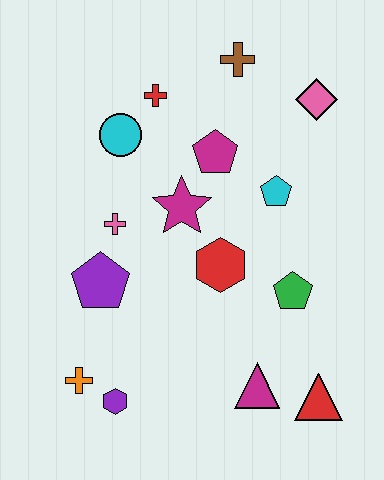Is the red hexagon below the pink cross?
Yes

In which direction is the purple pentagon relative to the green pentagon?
The purple pentagon is to the left of the green pentagon.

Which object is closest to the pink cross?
The purple pentagon is closest to the pink cross.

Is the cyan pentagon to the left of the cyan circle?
No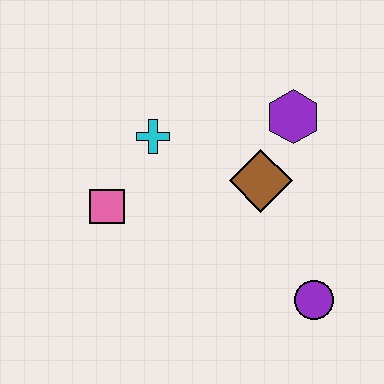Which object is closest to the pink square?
The cyan cross is closest to the pink square.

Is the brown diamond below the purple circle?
No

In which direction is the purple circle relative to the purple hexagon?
The purple circle is below the purple hexagon.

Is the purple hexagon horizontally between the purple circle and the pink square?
Yes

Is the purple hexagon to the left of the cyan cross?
No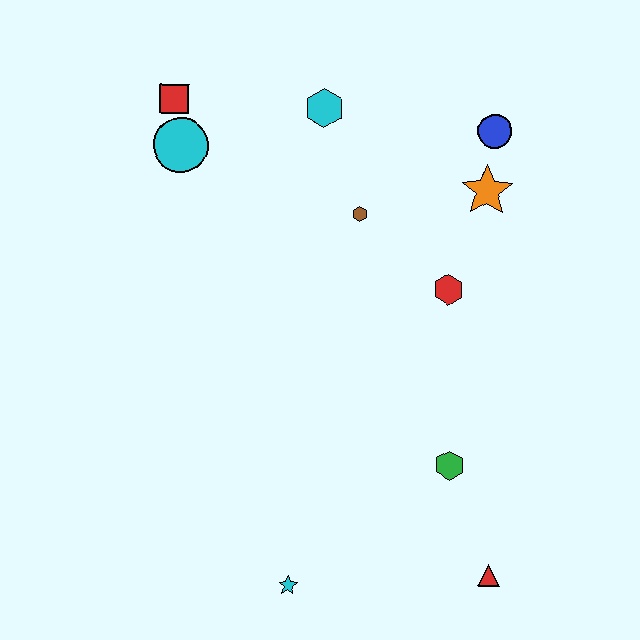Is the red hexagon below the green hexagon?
No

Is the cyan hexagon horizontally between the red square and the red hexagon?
Yes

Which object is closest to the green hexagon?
The red triangle is closest to the green hexagon.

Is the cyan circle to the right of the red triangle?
No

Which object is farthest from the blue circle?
The cyan star is farthest from the blue circle.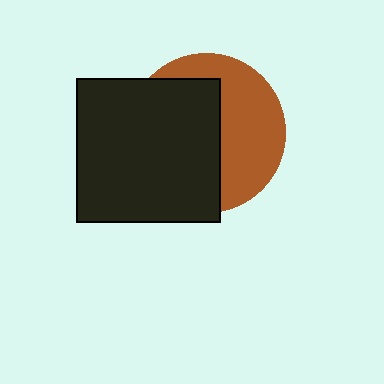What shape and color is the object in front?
The object in front is a black square.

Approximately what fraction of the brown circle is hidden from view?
Roughly 55% of the brown circle is hidden behind the black square.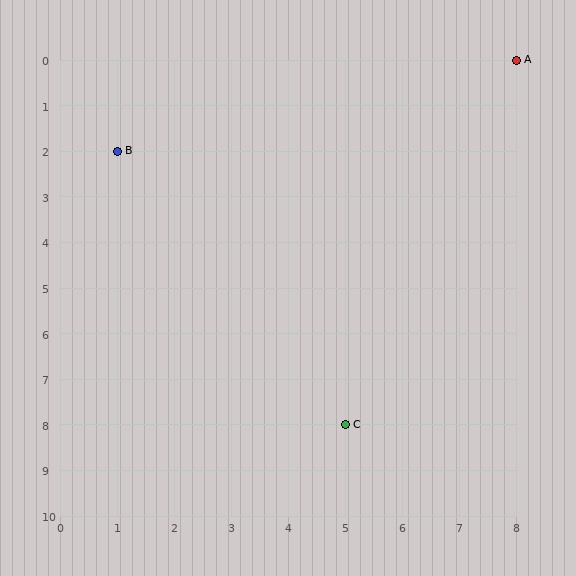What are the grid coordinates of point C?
Point C is at grid coordinates (5, 8).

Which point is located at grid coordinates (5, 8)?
Point C is at (5, 8).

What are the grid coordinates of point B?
Point B is at grid coordinates (1, 2).